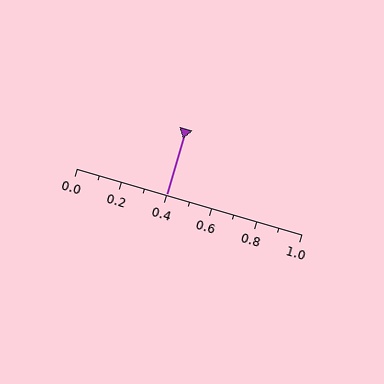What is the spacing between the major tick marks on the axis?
The major ticks are spaced 0.2 apart.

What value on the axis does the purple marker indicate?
The marker indicates approximately 0.4.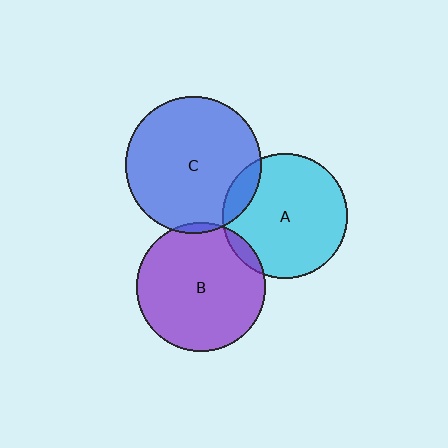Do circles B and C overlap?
Yes.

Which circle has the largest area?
Circle C (blue).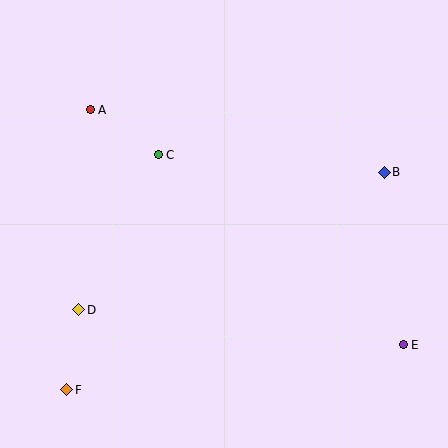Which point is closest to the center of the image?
Point C at (158, 155) is closest to the center.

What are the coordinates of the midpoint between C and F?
The midpoint between C and F is at (113, 272).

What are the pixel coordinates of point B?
Point B is at (384, 172).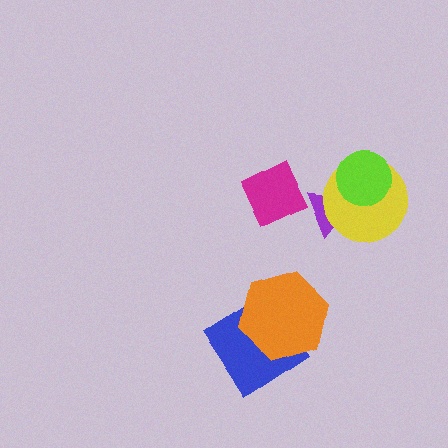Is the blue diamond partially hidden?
Yes, it is partially covered by another shape.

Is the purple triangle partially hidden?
Yes, it is partially covered by another shape.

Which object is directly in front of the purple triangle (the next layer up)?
The yellow circle is directly in front of the purple triangle.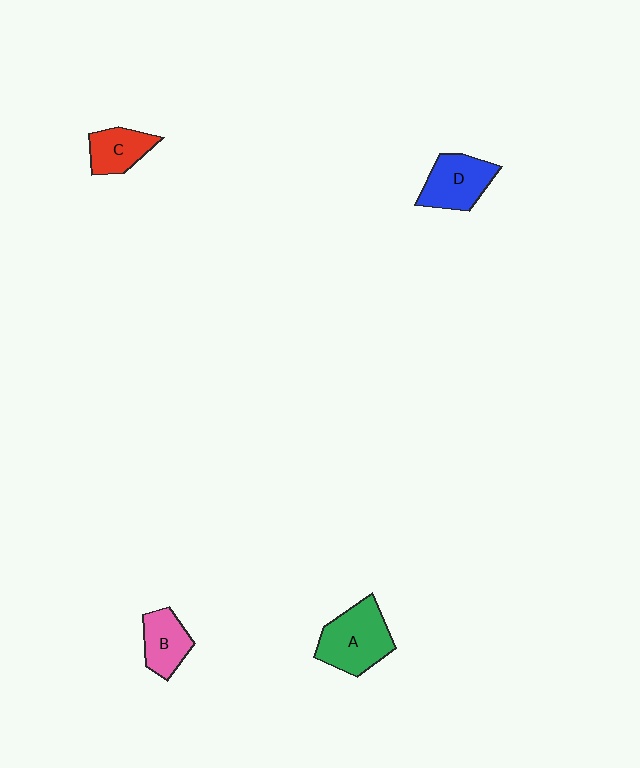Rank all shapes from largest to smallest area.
From largest to smallest: A (green), D (blue), B (pink), C (red).